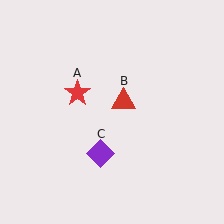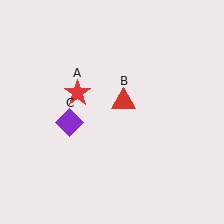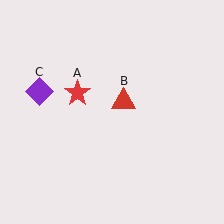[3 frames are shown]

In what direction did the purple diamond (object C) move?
The purple diamond (object C) moved up and to the left.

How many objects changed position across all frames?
1 object changed position: purple diamond (object C).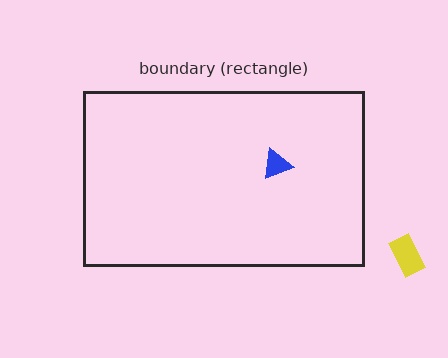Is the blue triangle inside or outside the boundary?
Inside.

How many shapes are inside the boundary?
1 inside, 1 outside.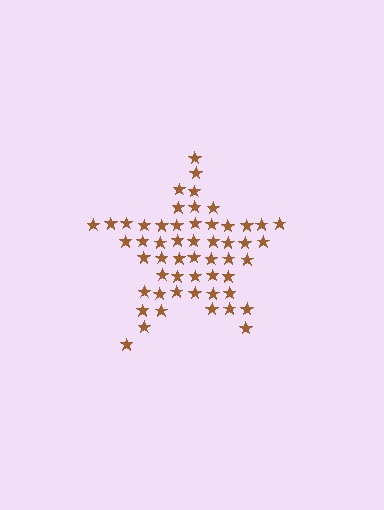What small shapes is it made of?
It is made of small stars.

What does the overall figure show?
The overall figure shows a star.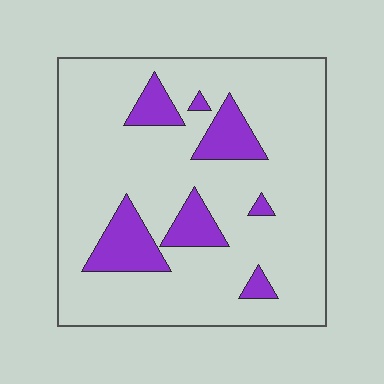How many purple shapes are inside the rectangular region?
7.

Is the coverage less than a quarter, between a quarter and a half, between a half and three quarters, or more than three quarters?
Less than a quarter.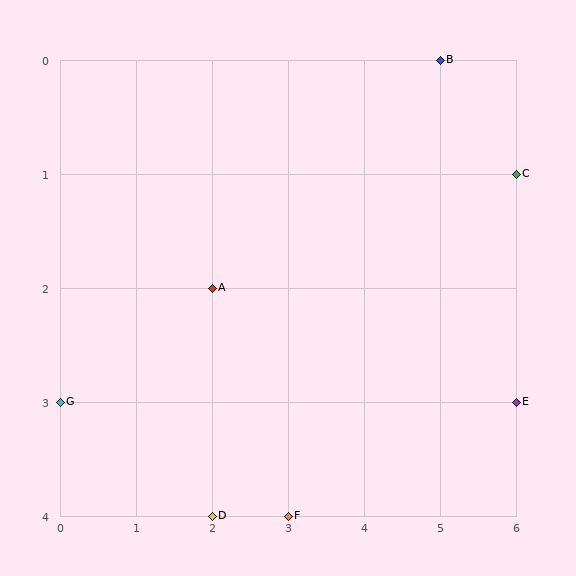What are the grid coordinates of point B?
Point B is at grid coordinates (5, 0).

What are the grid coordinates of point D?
Point D is at grid coordinates (2, 4).